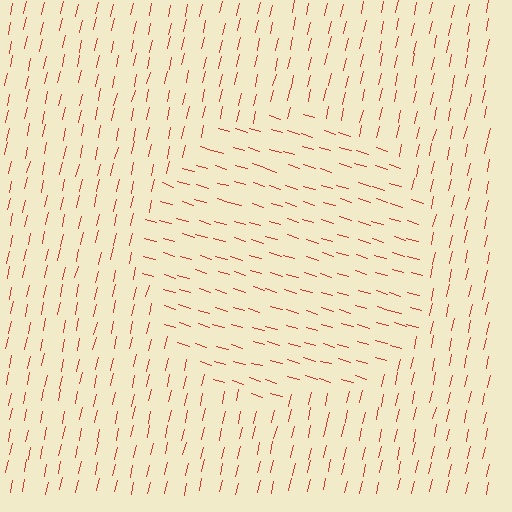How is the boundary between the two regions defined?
The boundary is defined purely by a change in line orientation (approximately 86 degrees difference). All lines are the same color and thickness.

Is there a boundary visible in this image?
Yes, there is a texture boundary formed by a change in line orientation.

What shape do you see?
I see a circle.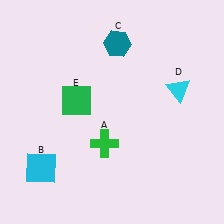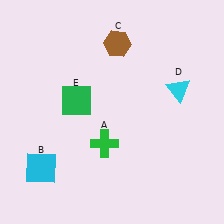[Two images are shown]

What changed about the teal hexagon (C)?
In Image 1, C is teal. In Image 2, it changed to brown.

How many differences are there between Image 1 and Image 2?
There is 1 difference between the two images.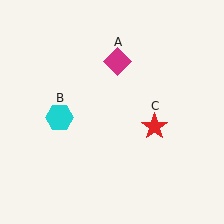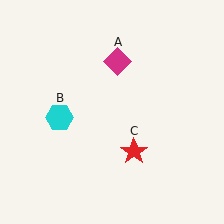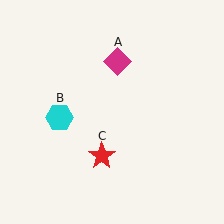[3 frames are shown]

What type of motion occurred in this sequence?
The red star (object C) rotated clockwise around the center of the scene.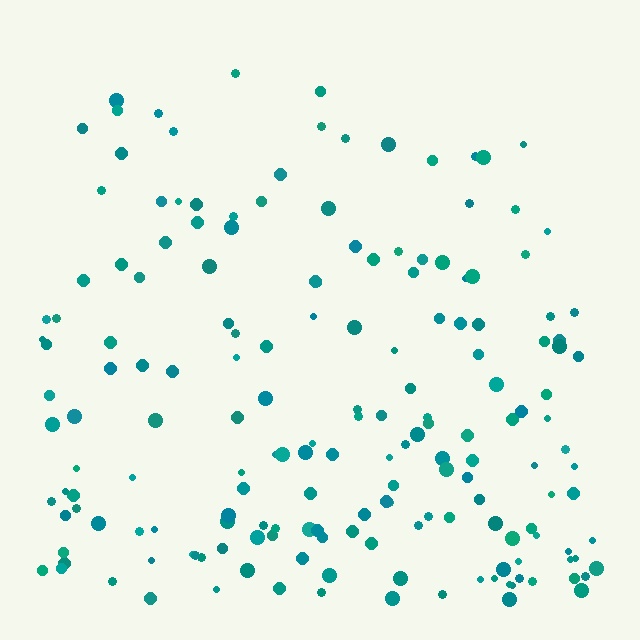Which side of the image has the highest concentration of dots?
The bottom.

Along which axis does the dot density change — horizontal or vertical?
Vertical.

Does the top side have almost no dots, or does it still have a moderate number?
Still a moderate number, just noticeably fewer than the bottom.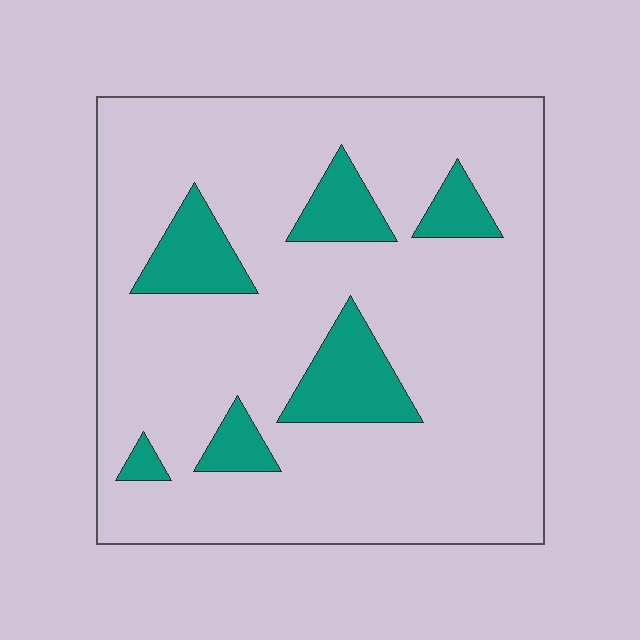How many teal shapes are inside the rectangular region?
6.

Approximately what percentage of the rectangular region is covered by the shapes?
Approximately 15%.